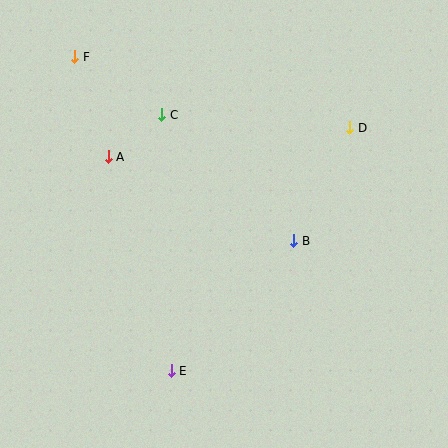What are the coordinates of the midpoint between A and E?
The midpoint between A and E is at (140, 264).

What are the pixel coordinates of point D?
Point D is at (350, 128).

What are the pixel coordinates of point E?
Point E is at (171, 371).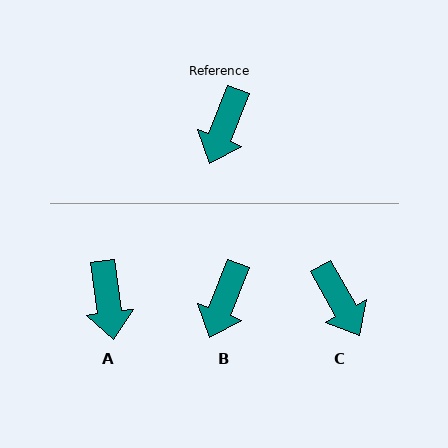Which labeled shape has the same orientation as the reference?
B.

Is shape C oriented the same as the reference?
No, it is off by about 51 degrees.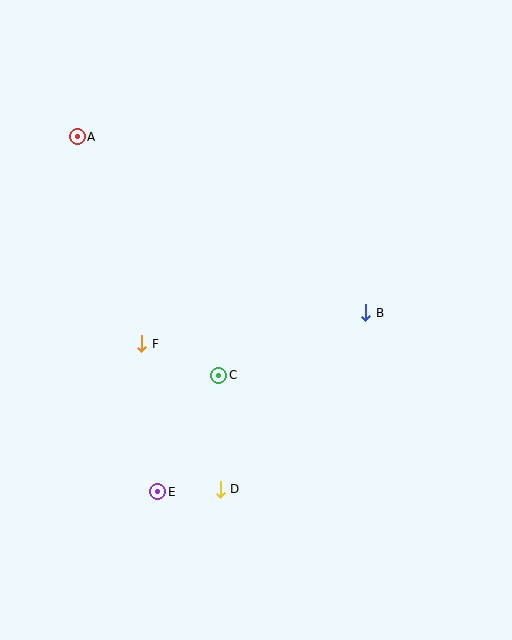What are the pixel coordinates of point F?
Point F is at (142, 344).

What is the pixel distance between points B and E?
The distance between B and E is 274 pixels.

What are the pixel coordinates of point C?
Point C is at (219, 375).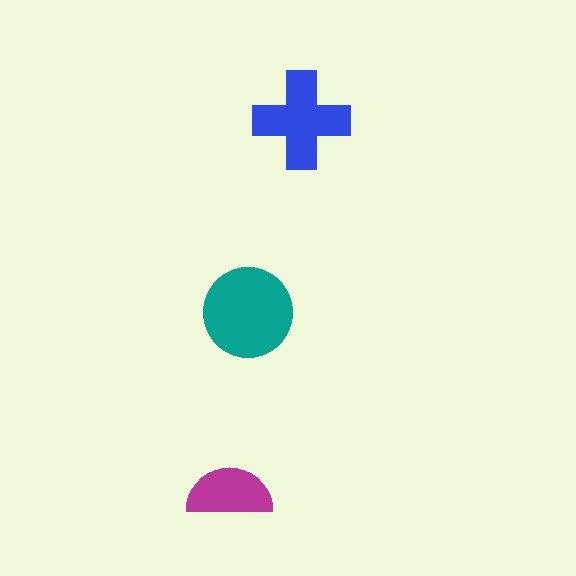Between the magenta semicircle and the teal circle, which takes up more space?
The teal circle.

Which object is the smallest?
The magenta semicircle.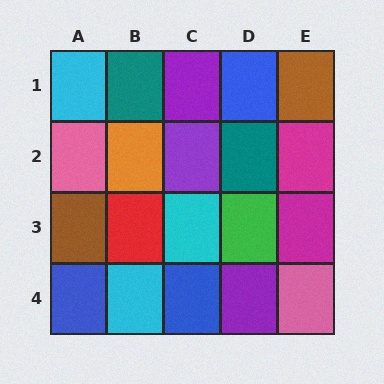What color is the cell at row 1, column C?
Purple.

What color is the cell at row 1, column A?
Cyan.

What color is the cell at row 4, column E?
Pink.